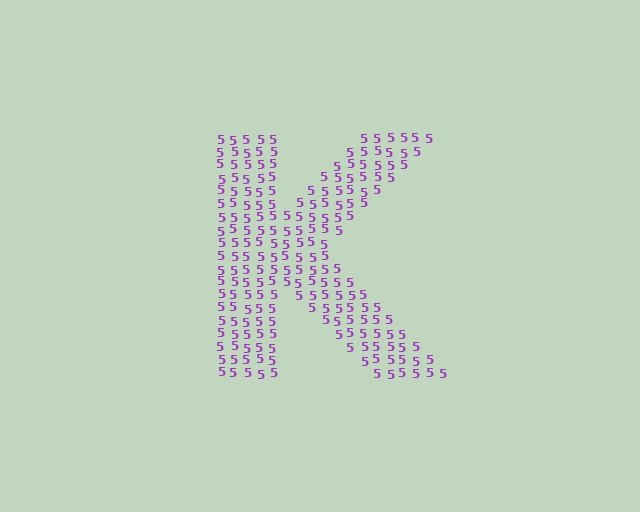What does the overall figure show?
The overall figure shows the letter K.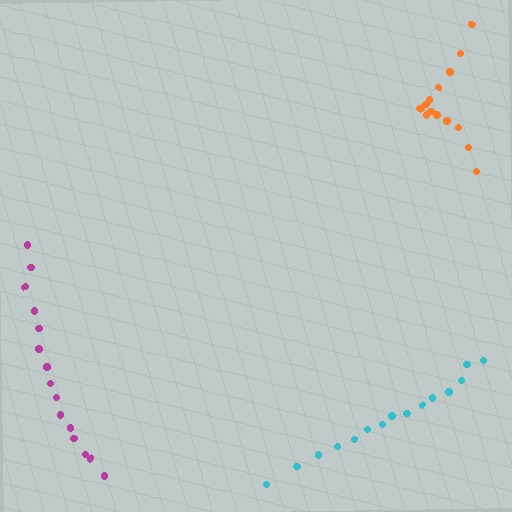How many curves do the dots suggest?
There are 3 distinct paths.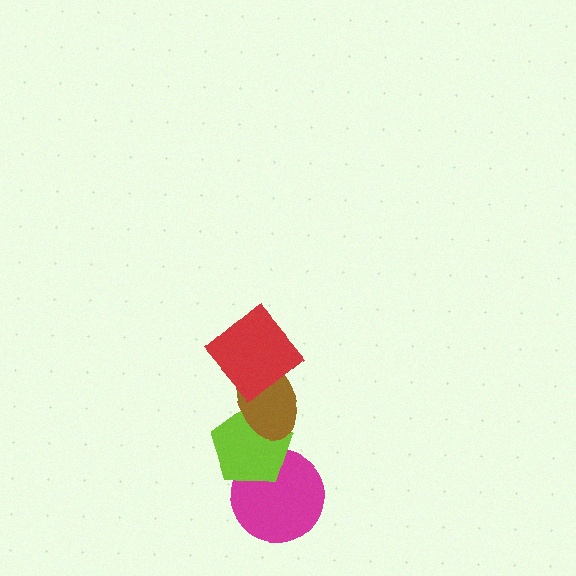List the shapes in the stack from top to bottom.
From top to bottom: the red diamond, the brown ellipse, the lime pentagon, the magenta circle.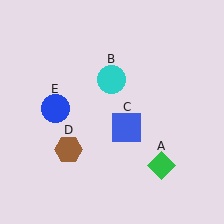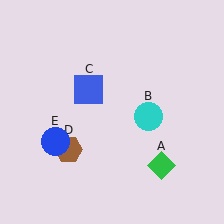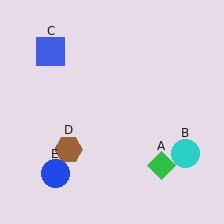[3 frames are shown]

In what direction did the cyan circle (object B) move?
The cyan circle (object B) moved down and to the right.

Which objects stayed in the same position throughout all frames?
Green diamond (object A) and brown hexagon (object D) remained stationary.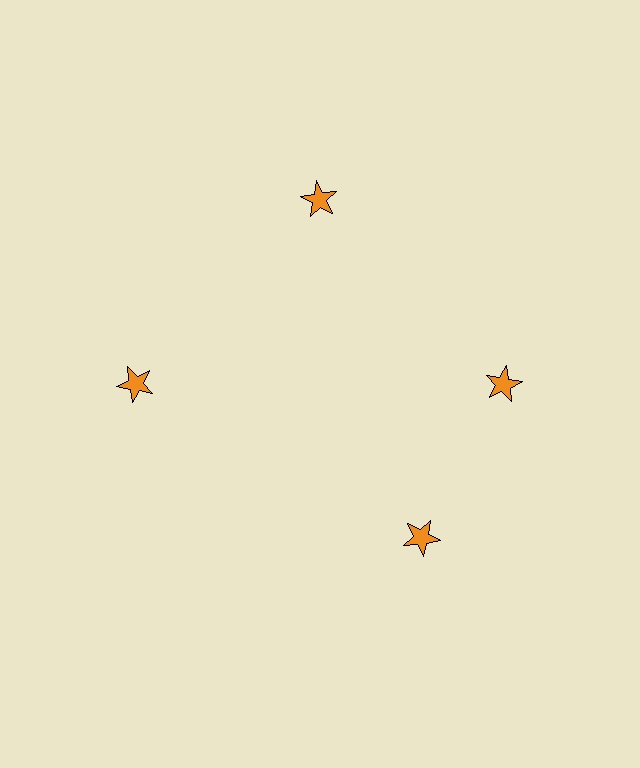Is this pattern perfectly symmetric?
No. The 4 orange stars are arranged in a ring, but one element near the 6 o'clock position is rotated out of alignment along the ring, breaking the 4-fold rotational symmetry.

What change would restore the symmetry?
The symmetry would be restored by rotating it back into even spacing with its neighbors so that all 4 stars sit at equal angles and equal distance from the center.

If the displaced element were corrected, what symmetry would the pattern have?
It would have 4-fold rotational symmetry — the pattern would map onto itself every 90 degrees.